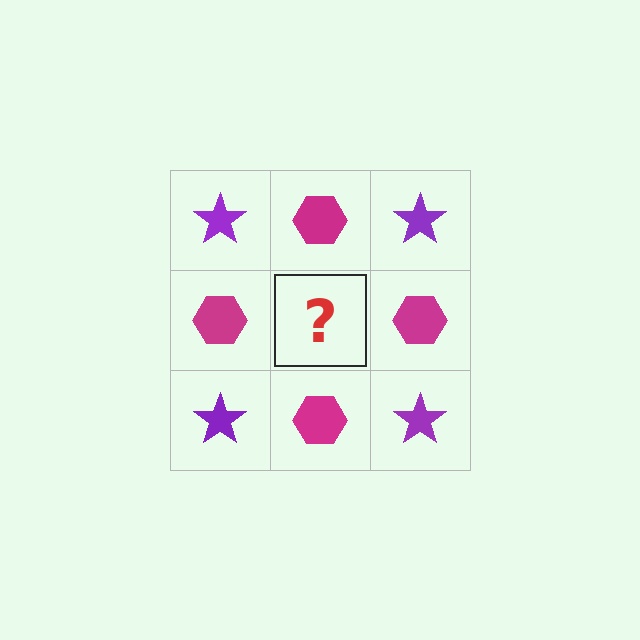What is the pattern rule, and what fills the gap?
The rule is that it alternates purple star and magenta hexagon in a checkerboard pattern. The gap should be filled with a purple star.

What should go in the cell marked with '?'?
The missing cell should contain a purple star.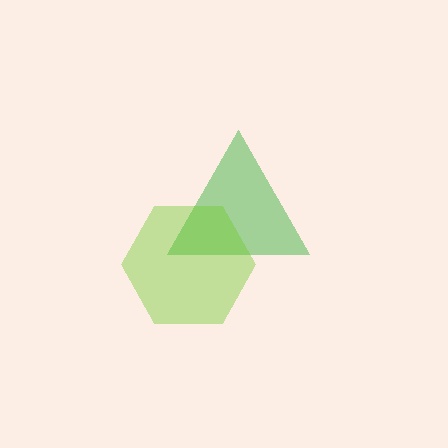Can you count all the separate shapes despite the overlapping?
Yes, there are 2 separate shapes.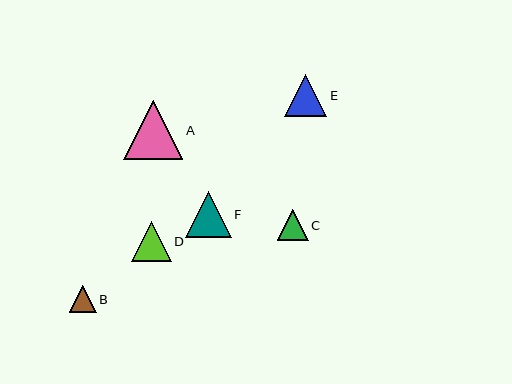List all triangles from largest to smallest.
From largest to smallest: A, F, E, D, C, B.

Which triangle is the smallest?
Triangle B is the smallest with a size of approximately 27 pixels.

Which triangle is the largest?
Triangle A is the largest with a size of approximately 59 pixels.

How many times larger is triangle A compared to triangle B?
Triangle A is approximately 2.2 times the size of triangle B.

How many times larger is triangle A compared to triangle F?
Triangle A is approximately 1.3 times the size of triangle F.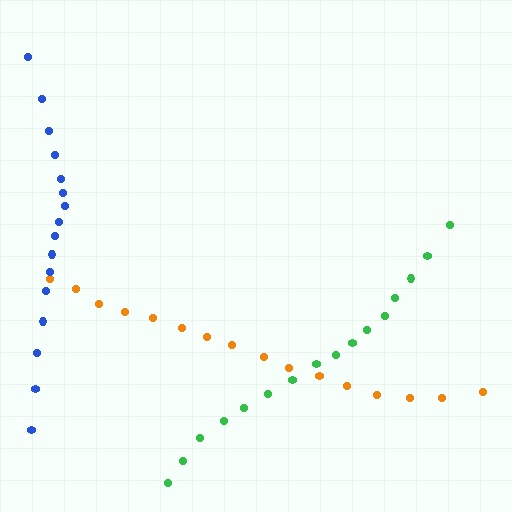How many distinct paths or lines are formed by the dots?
There are 3 distinct paths.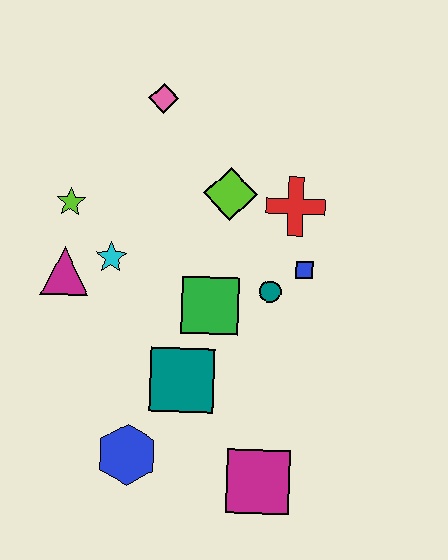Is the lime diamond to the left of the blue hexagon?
No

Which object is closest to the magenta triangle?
The cyan star is closest to the magenta triangle.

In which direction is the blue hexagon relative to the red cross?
The blue hexagon is below the red cross.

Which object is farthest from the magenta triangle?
The magenta square is farthest from the magenta triangle.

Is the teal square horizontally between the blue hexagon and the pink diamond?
No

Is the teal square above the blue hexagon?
Yes